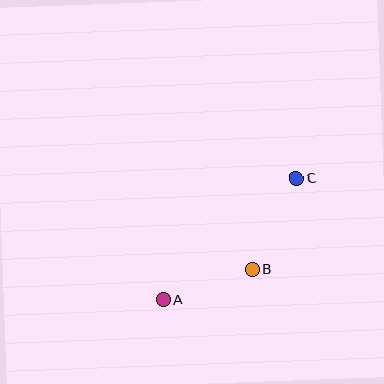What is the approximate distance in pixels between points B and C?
The distance between B and C is approximately 101 pixels.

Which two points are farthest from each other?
Points A and C are farthest from each other.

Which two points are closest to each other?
Points A and B are closest to each other.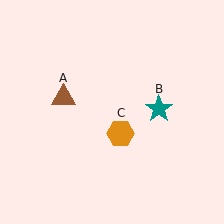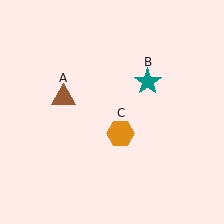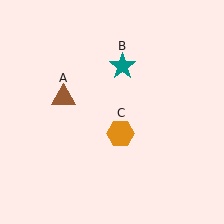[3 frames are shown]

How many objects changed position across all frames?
1 object changed position: teal star (object B).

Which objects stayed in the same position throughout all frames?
Brown triangle (object A) and orange hexagon (object C) remained stationary.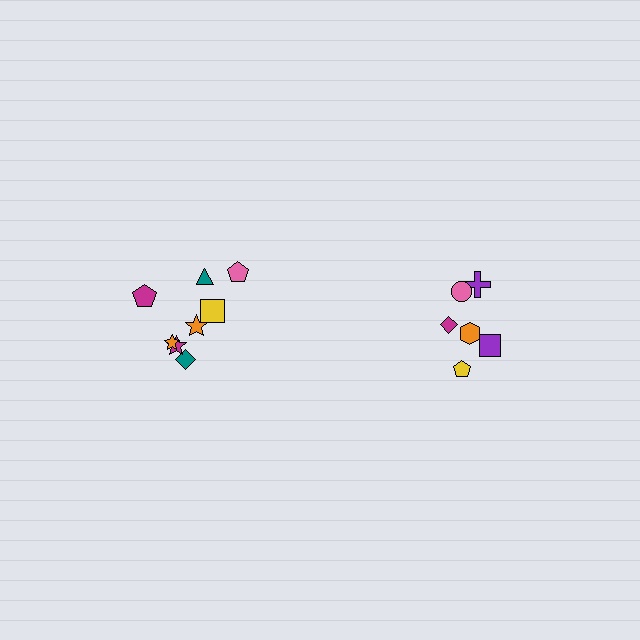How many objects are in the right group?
There are 6 objects.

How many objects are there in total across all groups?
There are 14 objects.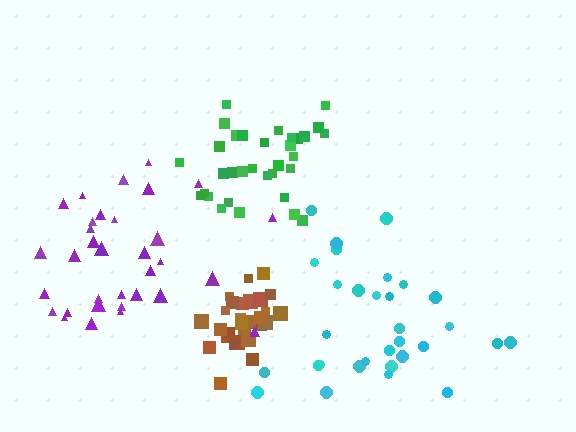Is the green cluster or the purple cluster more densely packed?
Green.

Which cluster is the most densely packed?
Brown.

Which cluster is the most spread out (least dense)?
Cyan.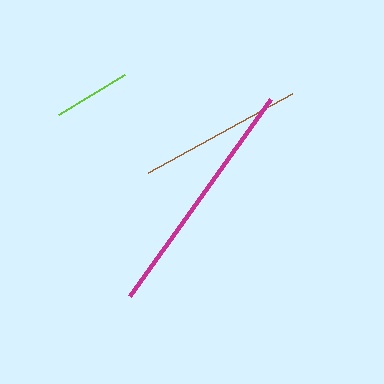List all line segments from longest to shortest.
From longest to shortest: magenta, brown, lime.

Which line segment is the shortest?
The lime line is the shortest at approximately 77 pixels.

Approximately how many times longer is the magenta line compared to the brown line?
The magenta line is approximately 1.5 times the length of the brown line.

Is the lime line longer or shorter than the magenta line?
The magenta line is longer than the lime line.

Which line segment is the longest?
The magenta line is the longest at approximately 242 pixels.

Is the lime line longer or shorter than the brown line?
The brown line is longer than the lime line.